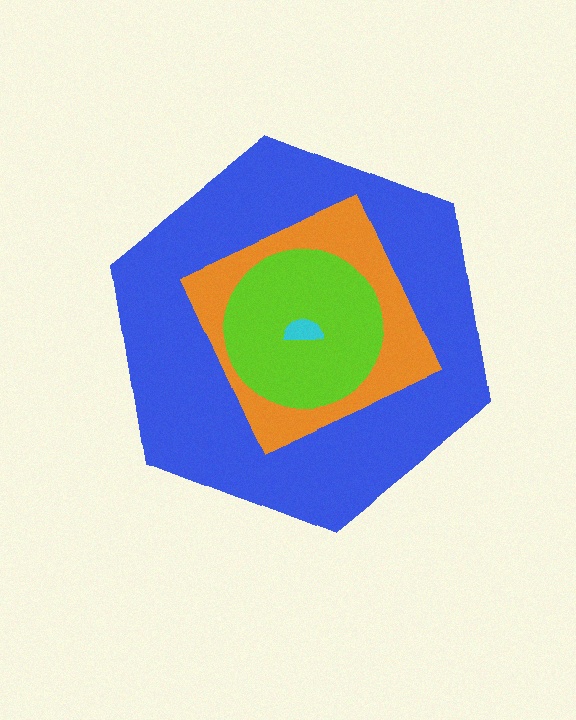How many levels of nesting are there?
4.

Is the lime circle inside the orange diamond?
Yes.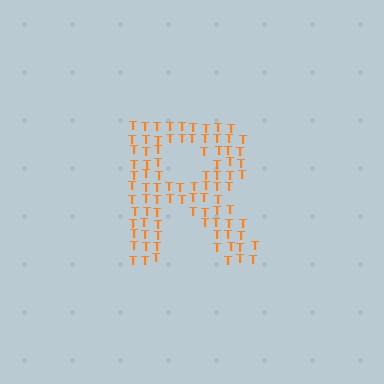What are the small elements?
The small elements are letter T's.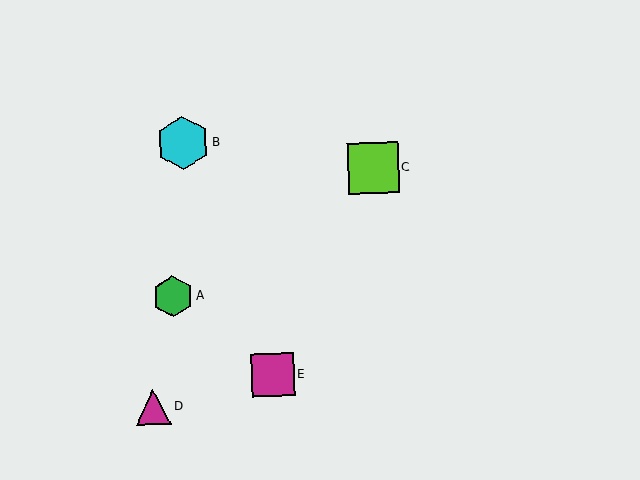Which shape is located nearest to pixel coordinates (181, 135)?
The cyan hexagon (labeled B) at (183, 143) is nearest to that location.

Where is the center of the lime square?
The center of the lime square is at (373, 168).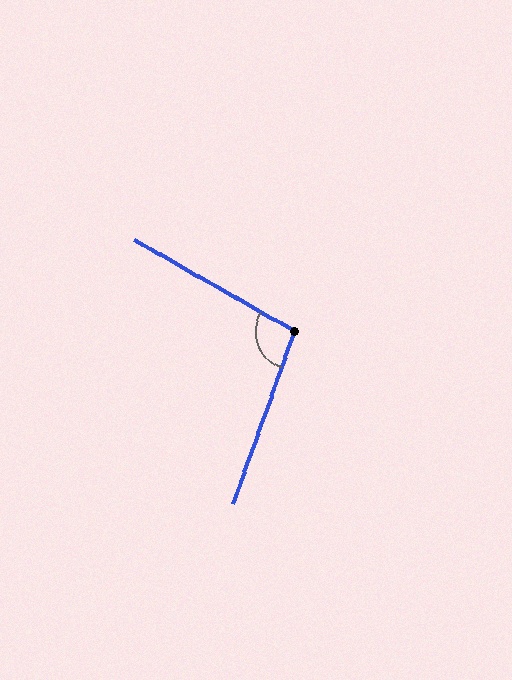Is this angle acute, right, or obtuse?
It is obtuse.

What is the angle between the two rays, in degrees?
Approximately 100 degrees.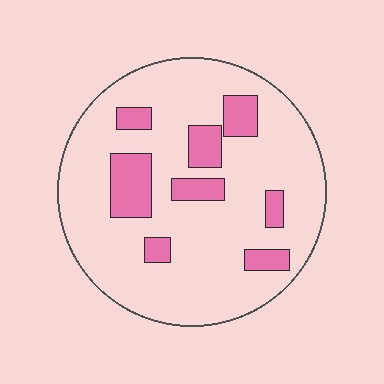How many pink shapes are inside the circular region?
8.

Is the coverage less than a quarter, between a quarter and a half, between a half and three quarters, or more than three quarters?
Less than a quarter.